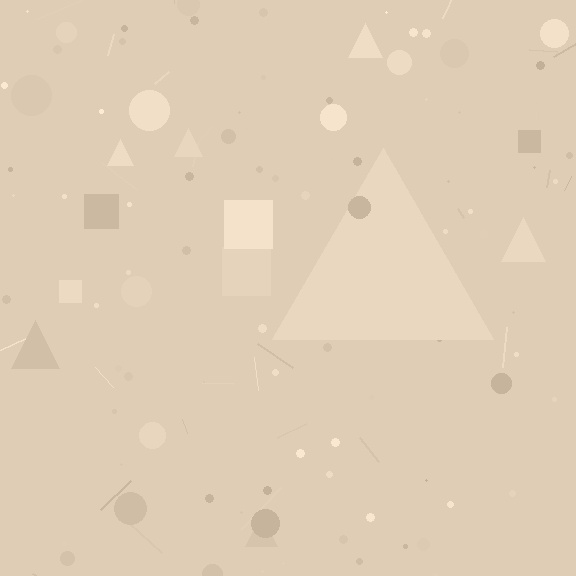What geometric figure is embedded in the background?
A triangle is embedded in the background.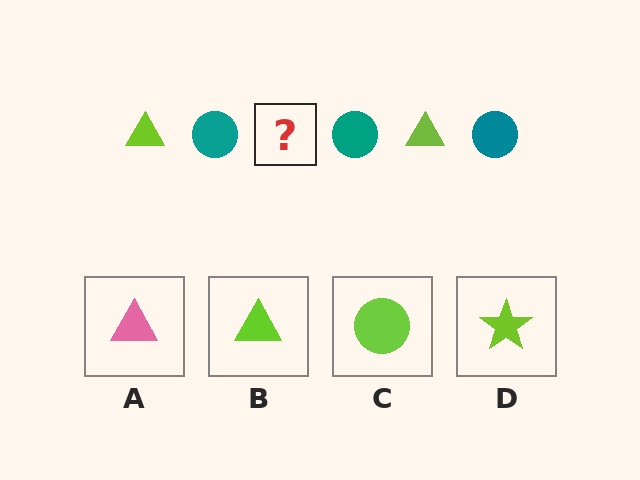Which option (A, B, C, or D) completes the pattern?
B.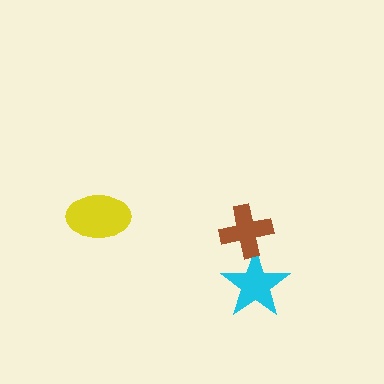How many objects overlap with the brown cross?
1 object overlaps with the brown cross.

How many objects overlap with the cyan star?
1 object overlaps with the cyan star.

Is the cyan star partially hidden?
Yes, it is partially covered by another shape.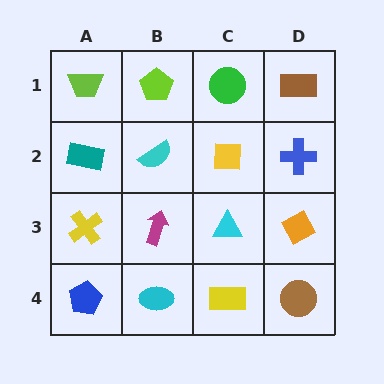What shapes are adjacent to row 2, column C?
A green circle (row 1, column C), a cyan triangle (row 3, column C), a cyan semicircle (row 2, column B), a blue cross (row 2, column D).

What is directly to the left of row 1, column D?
A green circle.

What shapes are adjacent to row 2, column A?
A lime trapezoid (row 1, column A), a yellow cross (row 3, column A), a cyan semicircle (row 2, column B).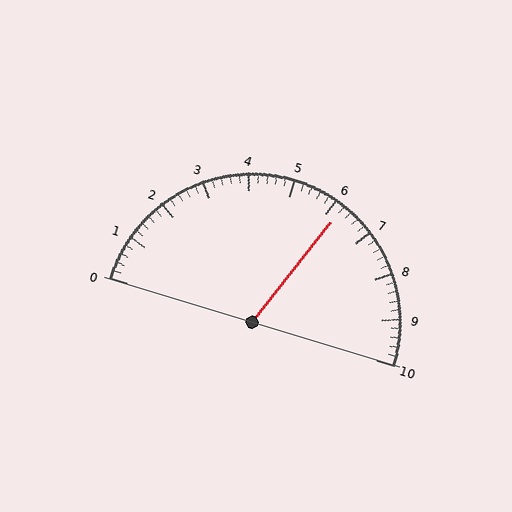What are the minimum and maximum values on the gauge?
The gauge ranges from 0 to 10.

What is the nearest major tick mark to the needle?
The nearest major tick mark is 6.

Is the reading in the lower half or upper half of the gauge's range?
The reading is in the upper half of the range (0 to 10).